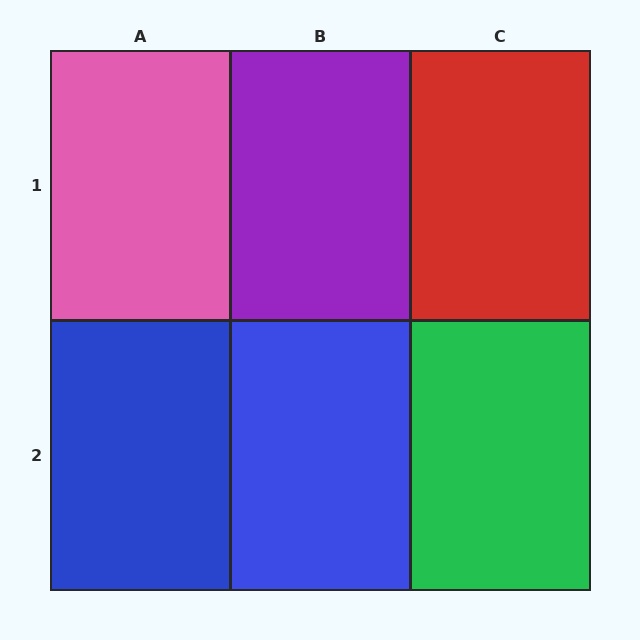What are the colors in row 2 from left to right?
Blue, blue, green.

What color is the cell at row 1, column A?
Pink.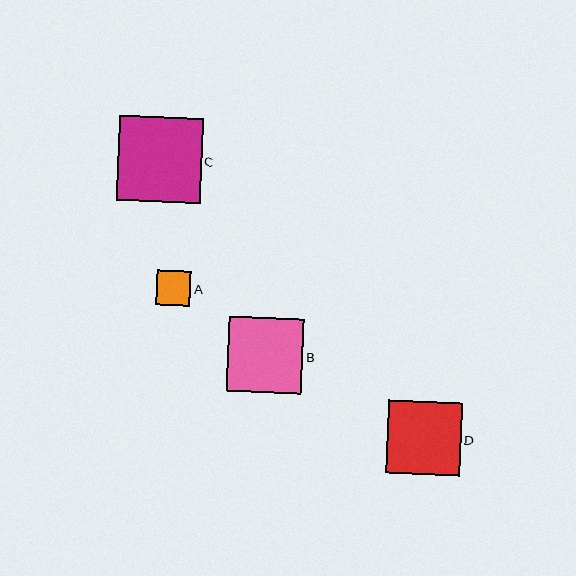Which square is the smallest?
Square A is the smallest with a size of approximately 34 pixels.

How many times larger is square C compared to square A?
Square C is approximately 2.5 times the size of square A.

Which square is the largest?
Square C is the largest with a size of approximately 84 pixels.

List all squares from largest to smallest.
From largest to smallest: C, B, D, A.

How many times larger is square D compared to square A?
Square D is approximately 2.1 times the size of square A.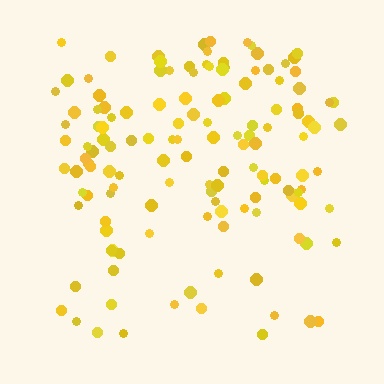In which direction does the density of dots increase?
From bottom to top, with the top side densest.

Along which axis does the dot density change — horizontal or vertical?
Vertical.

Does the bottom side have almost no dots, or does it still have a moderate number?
Still a moderate number, just noticeably fewer than the top.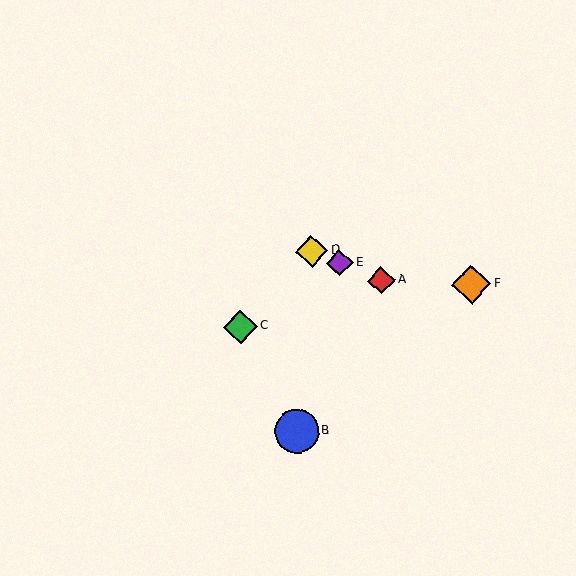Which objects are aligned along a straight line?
Objects A, D, E are aligned along a straight line.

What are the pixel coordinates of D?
Object D is at (312, 251).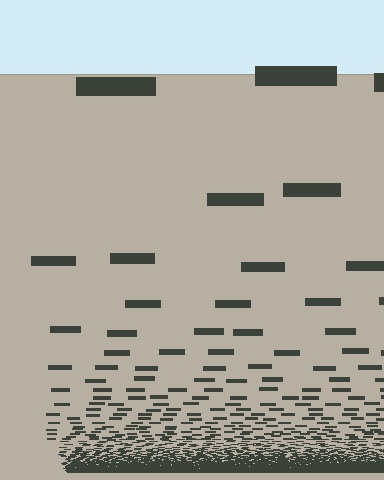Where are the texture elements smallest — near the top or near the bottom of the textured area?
Near the bottom.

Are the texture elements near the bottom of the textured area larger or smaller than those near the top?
Smaller. The gradient is inverted — elements near the bottom are smaller and denser.